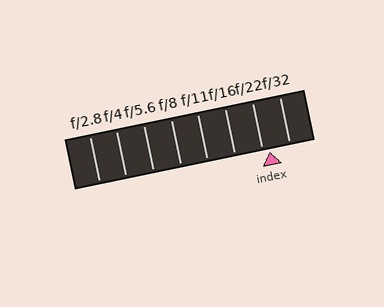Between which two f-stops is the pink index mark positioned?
The index mark is between f/22 and f/32.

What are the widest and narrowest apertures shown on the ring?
The widest aperture shown is f/2.8 and the narrowest is f/32.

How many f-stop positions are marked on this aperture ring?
There are 8 f-stop positions marked.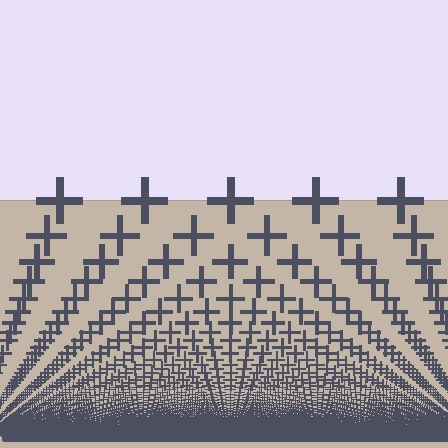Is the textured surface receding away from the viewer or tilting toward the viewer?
The surface appears to tilt toward the viewer. Texture elements get larger and sparser toward the top.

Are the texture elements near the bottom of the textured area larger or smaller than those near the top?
Smaller. The gradient is inverted — elements near the bottom are smaller and denser.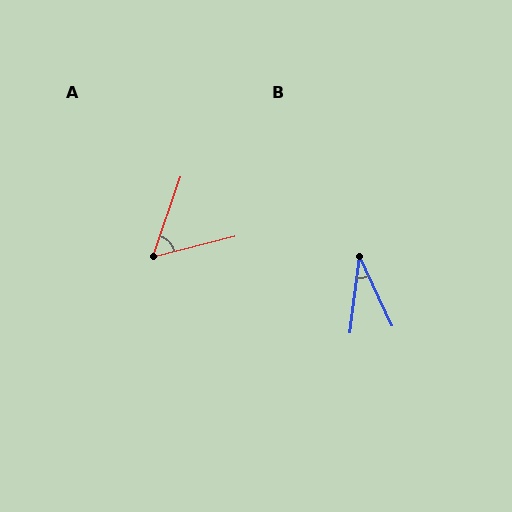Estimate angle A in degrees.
Approximately 57 degrees.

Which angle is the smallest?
B, at approximately 33 degrees.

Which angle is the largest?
A, at approximately 57 degrees.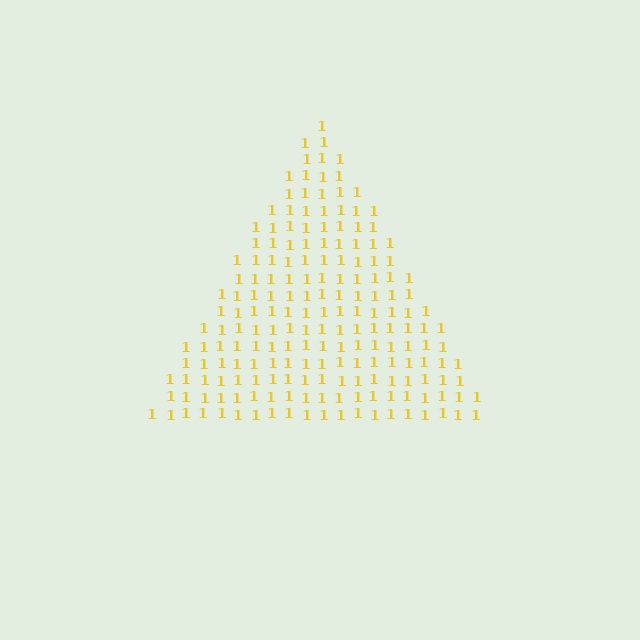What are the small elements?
The small elements are digit 1's.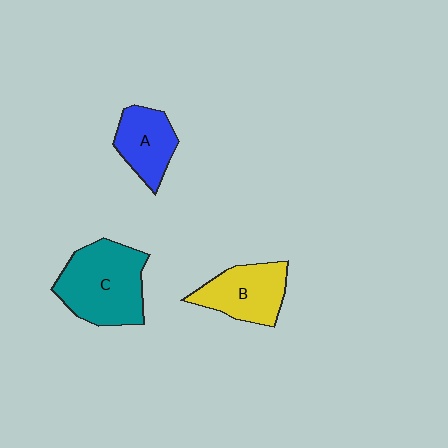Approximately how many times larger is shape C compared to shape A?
Approximately 1.7 times.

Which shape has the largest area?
Shape C (teal).